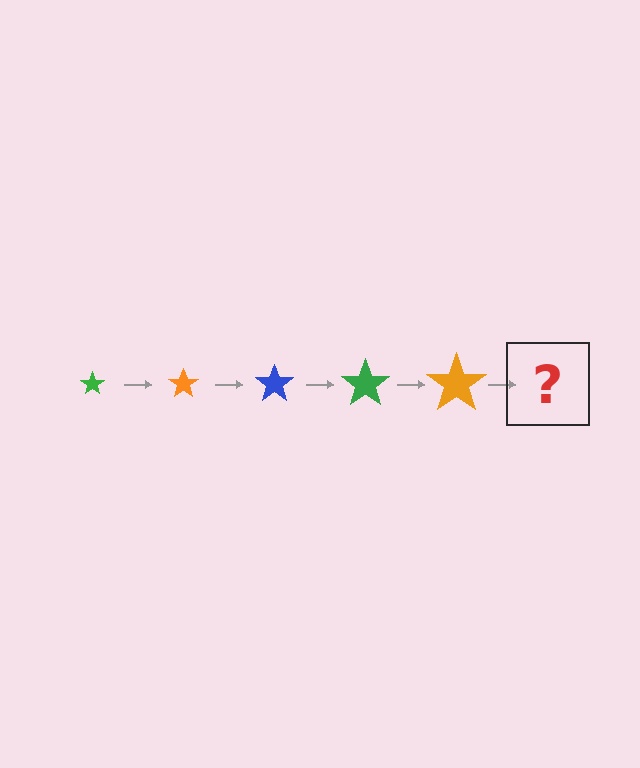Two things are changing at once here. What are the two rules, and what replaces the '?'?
The two rules are that the star grows larger each step and the color cycles through green, orange, and blue. The '?' should be a blue star, larger than the previous one.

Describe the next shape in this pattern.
It should be a blue star, larger than the previous one.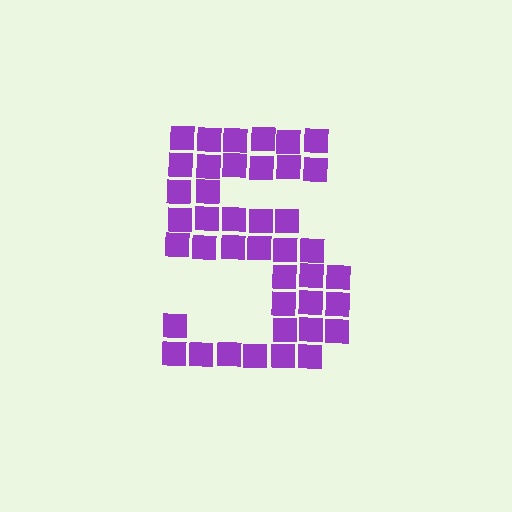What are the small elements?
The small elements are squares.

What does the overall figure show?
The overall figure shows the digit 5.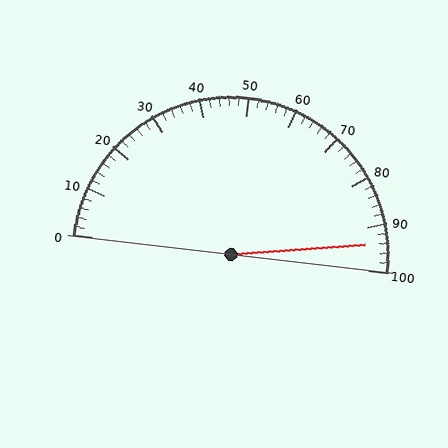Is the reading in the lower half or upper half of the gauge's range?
The reading is in the upper half of the range (0 to 100).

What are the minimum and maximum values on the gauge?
The gauge ranges from 0 to 100.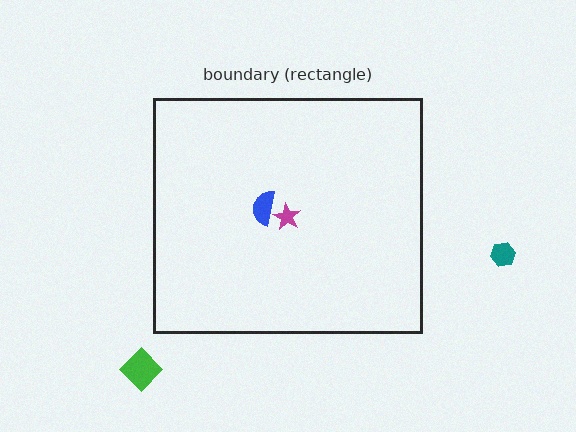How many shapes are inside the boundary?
2 inside, 2 outside.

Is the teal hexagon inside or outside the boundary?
Outside.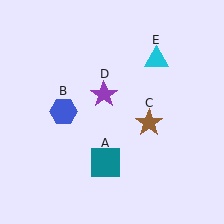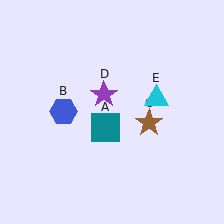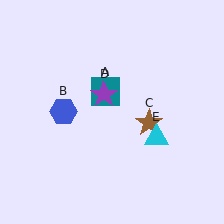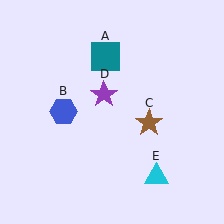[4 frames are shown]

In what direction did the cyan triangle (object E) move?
The cyan triangle (object E) moved down.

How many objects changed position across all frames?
2 objects changed position: teal square (object A), cyan triangle (object E).